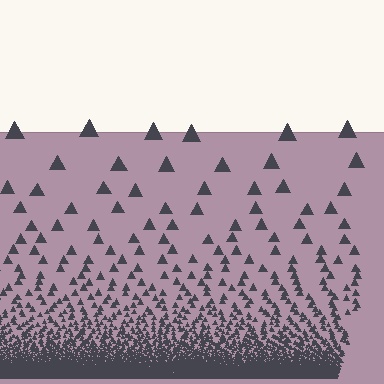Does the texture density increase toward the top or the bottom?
Density increases toward the bottom.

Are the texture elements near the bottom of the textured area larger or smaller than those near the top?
Smaller. The gradient is inverted — elements near the bottom are smaller and denser.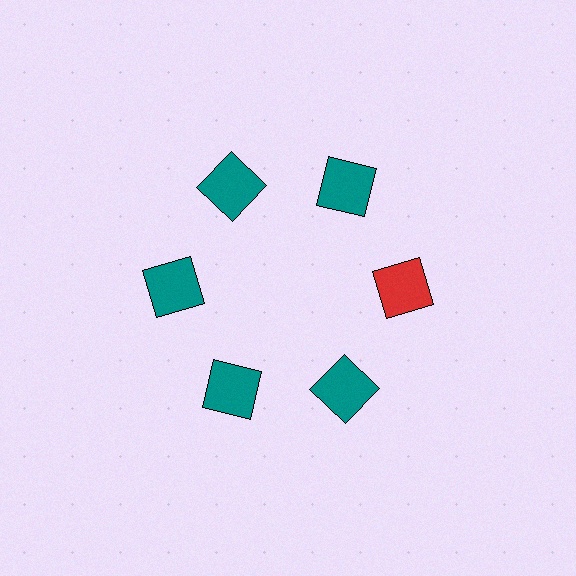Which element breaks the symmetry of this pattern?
The red square at roughly the 3 o'clock position breaks the symmetry. All other shapes are teal squares.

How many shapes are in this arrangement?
There are 6 shapes arranged in a ring pattern.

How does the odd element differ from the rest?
It has a different color: red instead of teal.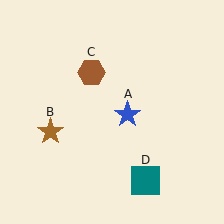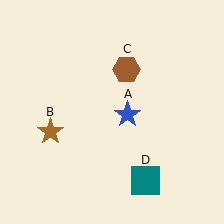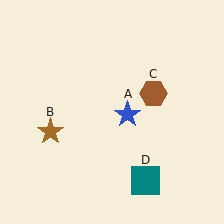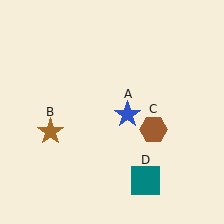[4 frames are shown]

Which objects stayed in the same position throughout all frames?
Blue star (object A) and brown star (object B) and teal square (object D) remained stationary.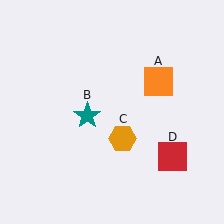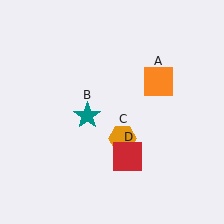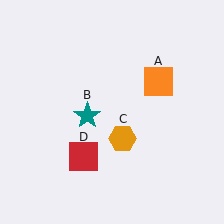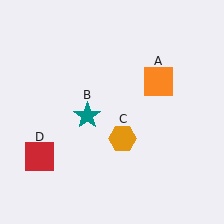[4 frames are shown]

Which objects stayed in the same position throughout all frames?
Orange square (object A) and teal star (object B) and orange hexagon (object C) remained stationary.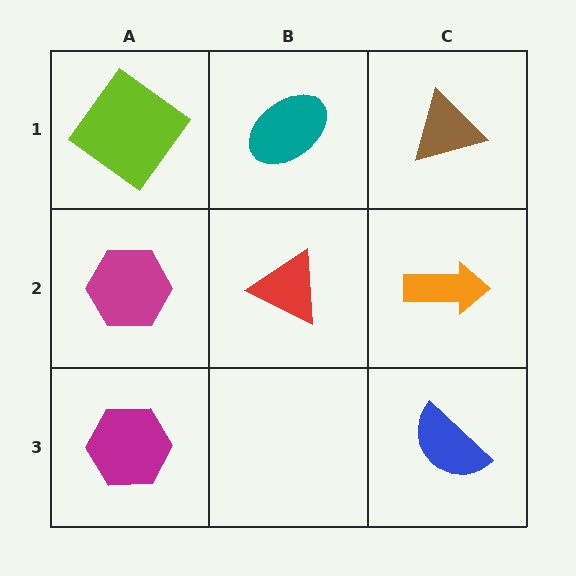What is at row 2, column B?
A red triangle.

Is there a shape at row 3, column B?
No, that cell is empty.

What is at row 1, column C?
A brown triangle.